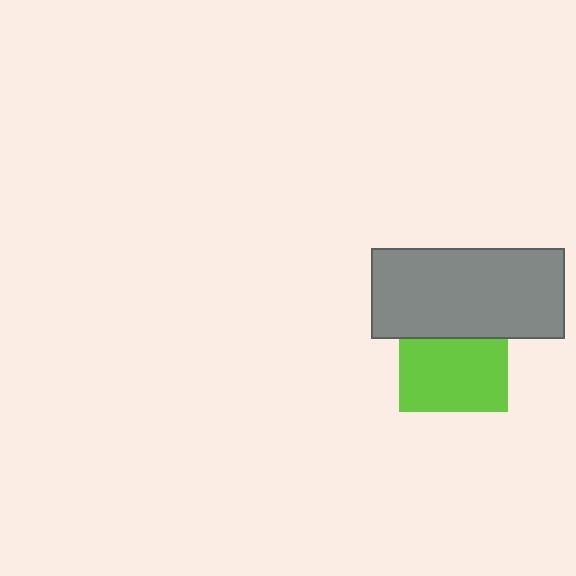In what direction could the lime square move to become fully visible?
The lime square could move down. That would shift it out from behind the gray rectangle entirely.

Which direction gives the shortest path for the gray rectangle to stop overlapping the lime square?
Moving up gives the shortest separation.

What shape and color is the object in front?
The object in front is a gray rectangle.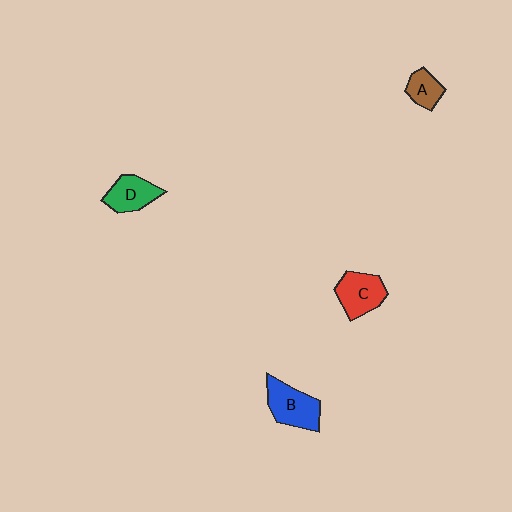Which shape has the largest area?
Shape B (blue).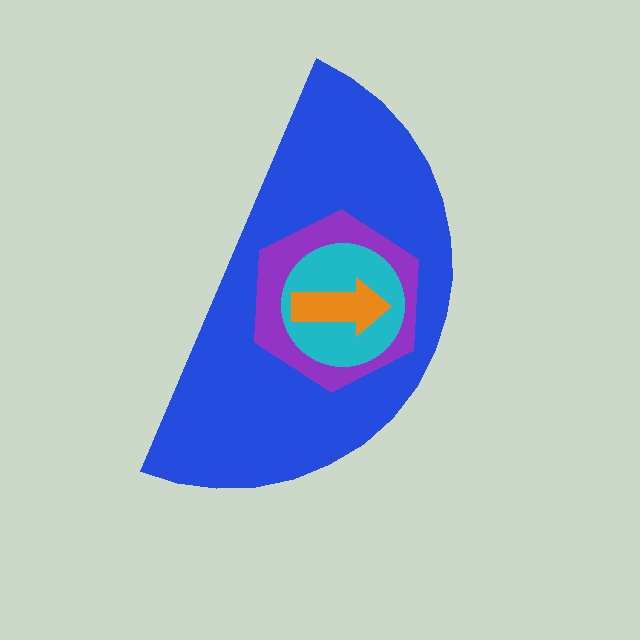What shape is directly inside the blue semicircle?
The purple hexagon.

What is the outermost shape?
The blue semicircle.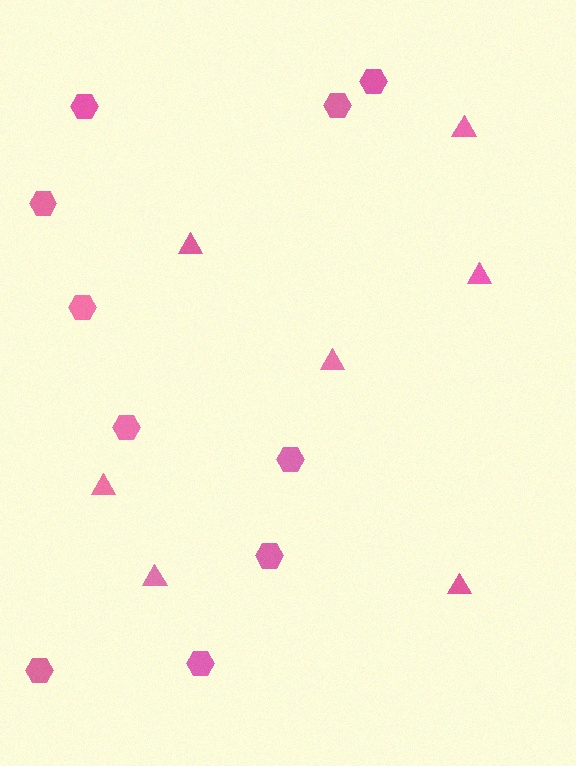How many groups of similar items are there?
There are 2 groups: one group of hexagons (10) and one group of triangles (7).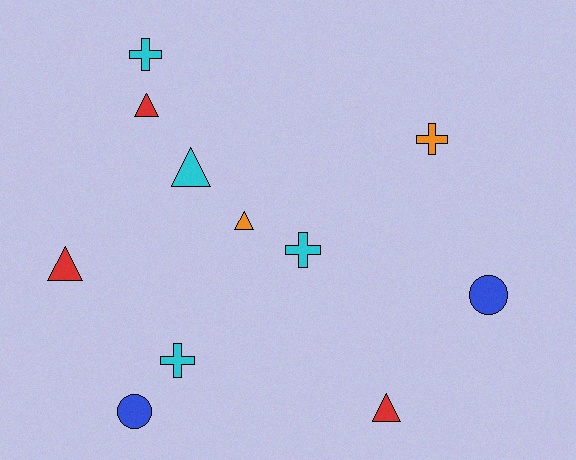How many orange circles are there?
There are no orange circles.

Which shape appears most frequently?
Triangle, with 5 objects.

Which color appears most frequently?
Cyan, with 4 objects.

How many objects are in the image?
There are 11 objects.